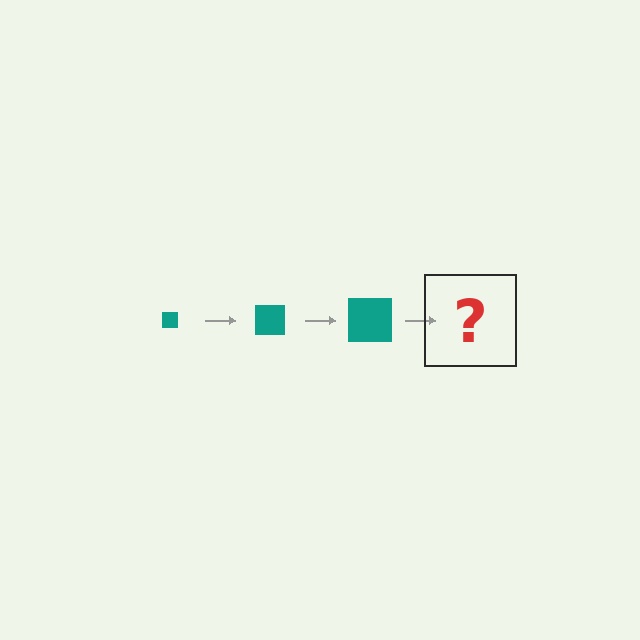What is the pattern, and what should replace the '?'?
The pattern is that the square gets progressively larger each step. The '?' should be a teal square, larger than the previous one.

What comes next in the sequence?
The next element should be a teal square, larger than the previous one.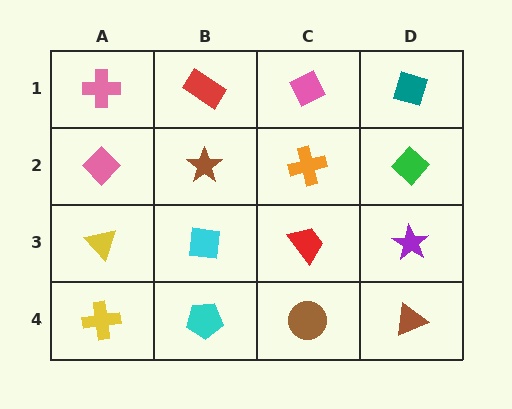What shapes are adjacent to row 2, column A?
A pink cross (row 1, column A), a yellow triangle (row 3, column A), a brown star (row 2, column B).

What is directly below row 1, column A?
A pink diamond.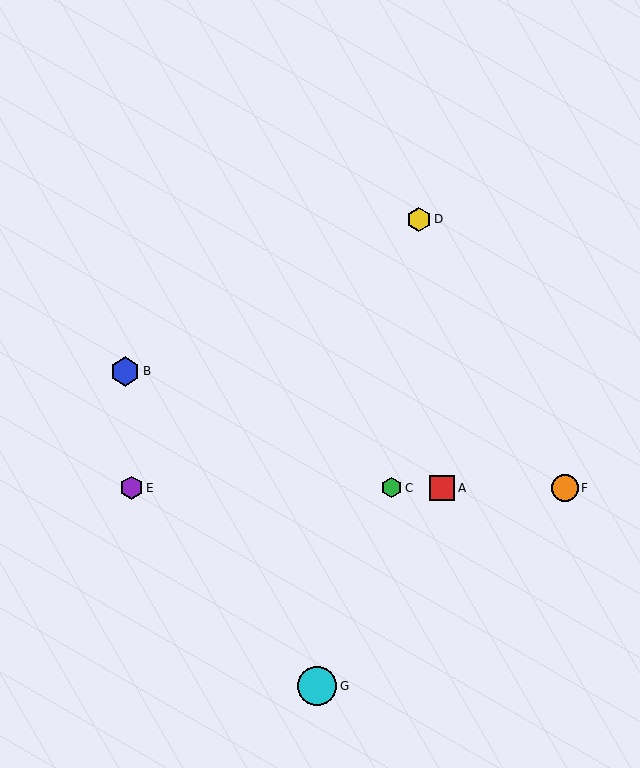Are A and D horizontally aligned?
No, A is at y≈488 and D is at y≈219.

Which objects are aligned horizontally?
Objects A, C, E, F are aligned horizontally.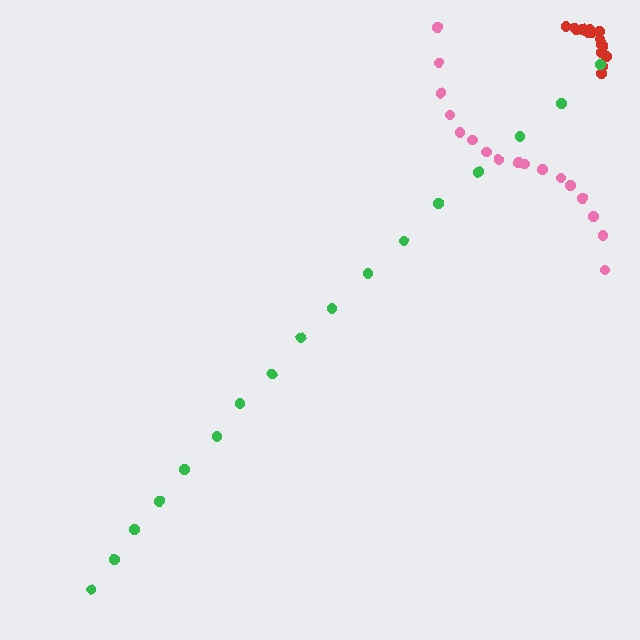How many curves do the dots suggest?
There are 3 distinct paths.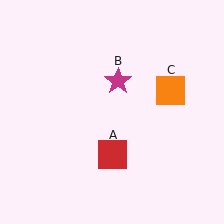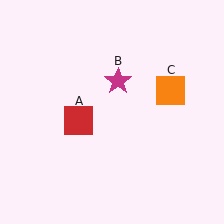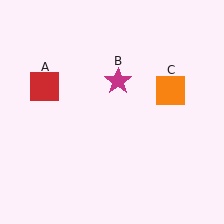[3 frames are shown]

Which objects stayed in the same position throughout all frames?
Magenta star (object B) and orange square (object C) remained stationary.